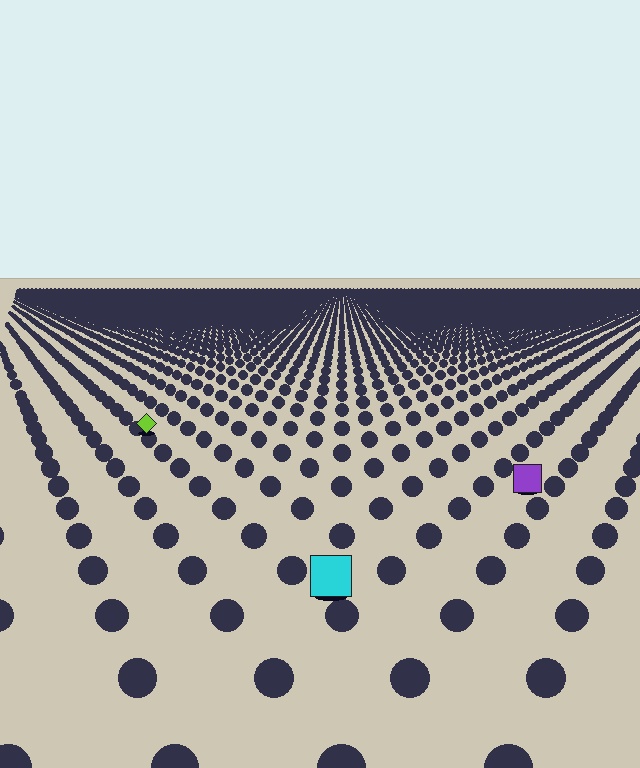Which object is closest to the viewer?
The cyan square is closest. The texture marks near it are larger and more spread out.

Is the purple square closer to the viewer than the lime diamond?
Yes. The purple square is closer — you can tell from the texture gradient: the ground texture is coarser near it.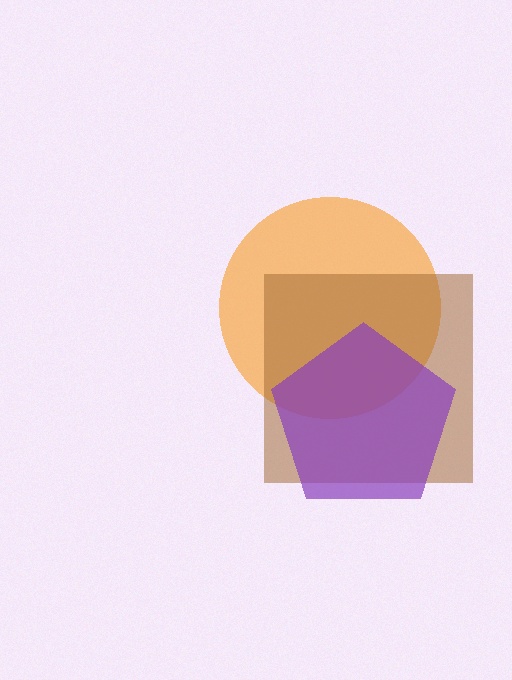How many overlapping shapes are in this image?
There are 3 overlapping shapes in the image.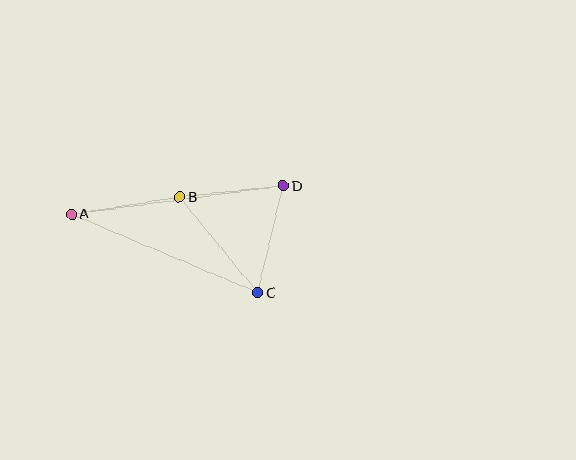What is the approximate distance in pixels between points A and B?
The distance between A and B is approximately 109 pixels.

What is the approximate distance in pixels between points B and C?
The distance between B and C is approximately 124 pixels.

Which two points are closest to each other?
Points B and D are closest to each other.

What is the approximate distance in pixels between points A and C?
The distance between A and C is approximately 202 pixels.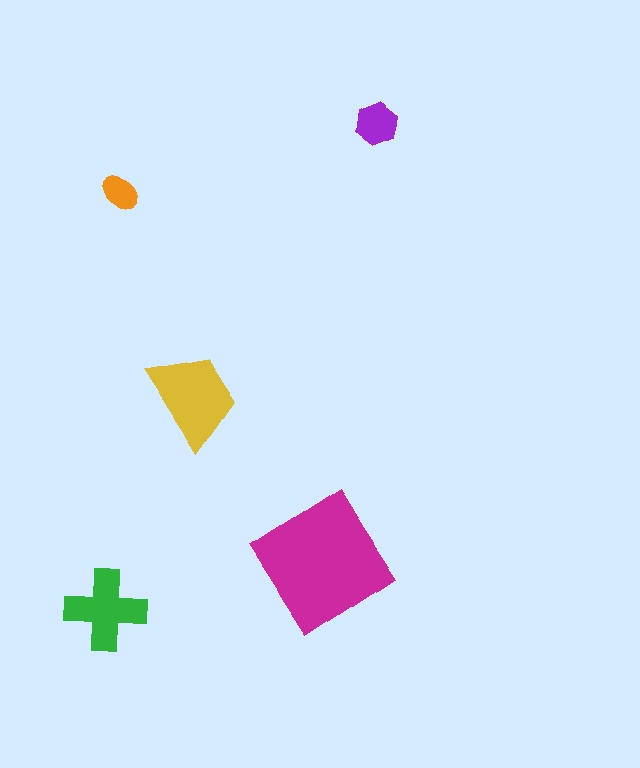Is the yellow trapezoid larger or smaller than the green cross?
Larger.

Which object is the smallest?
The orange ellipse.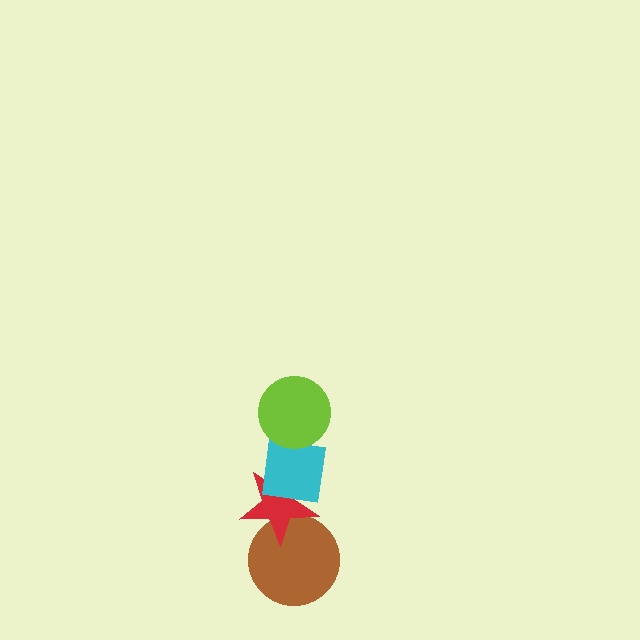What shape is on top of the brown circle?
The red star is on top of the brown circle.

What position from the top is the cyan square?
The cyan square is 2nd from the top.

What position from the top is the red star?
The red star is 3rd from the top.